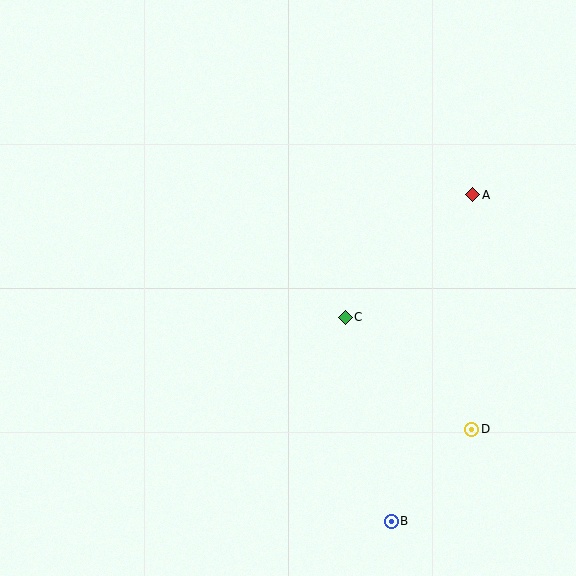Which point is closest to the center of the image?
Point C at (345, 317) is closest to the center.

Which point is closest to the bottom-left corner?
Point B is closest to the bottom-left corner.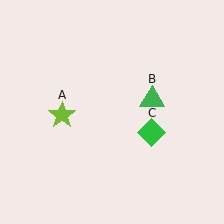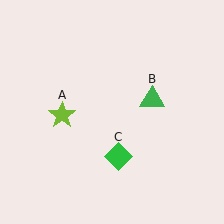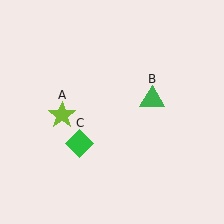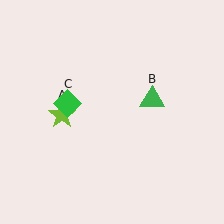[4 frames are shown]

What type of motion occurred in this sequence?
The green diamond (object C) rotated clockwise around the center of the scene.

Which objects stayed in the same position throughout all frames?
Lime star (object A) and green triangle (object B) remained stationary.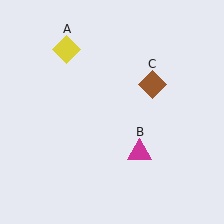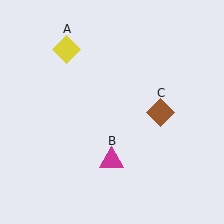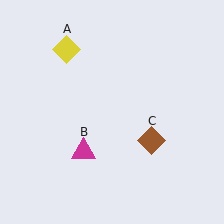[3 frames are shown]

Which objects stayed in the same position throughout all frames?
Yellow diamond (object A) remained stationary.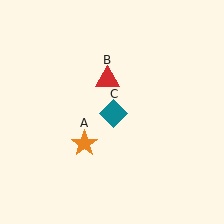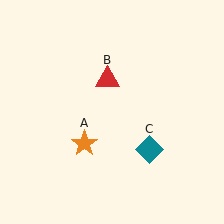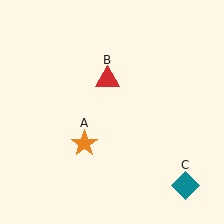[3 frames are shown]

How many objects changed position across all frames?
1 object changed position: teal diamond (object C).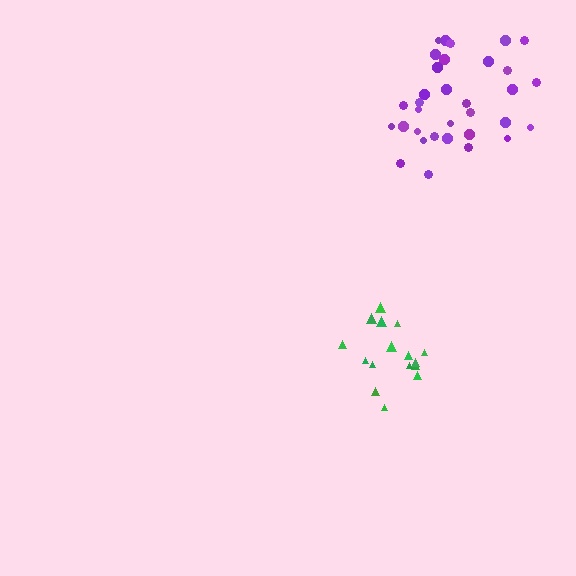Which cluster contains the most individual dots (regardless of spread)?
Purple (34).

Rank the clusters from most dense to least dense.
green, purple.